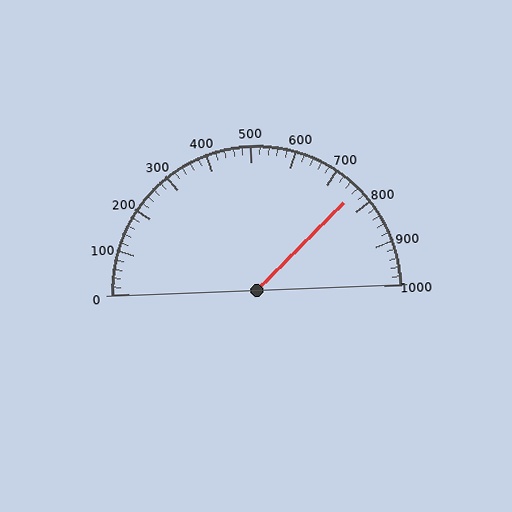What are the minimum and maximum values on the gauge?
The gauge ranges from 0 to 1000.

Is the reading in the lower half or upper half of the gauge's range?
The reading is in the upper half of the range (0 to 1000).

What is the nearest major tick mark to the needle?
The nearest major tick mark is 800.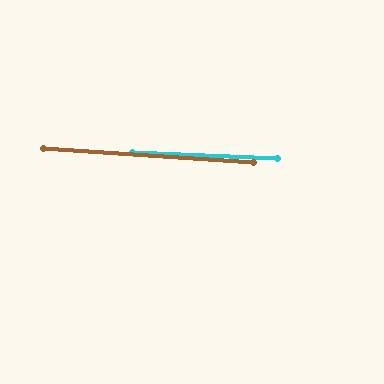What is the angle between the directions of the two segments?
Approximately 1 degree.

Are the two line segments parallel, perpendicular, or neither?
Parallel — their directions differ by only 1.3°.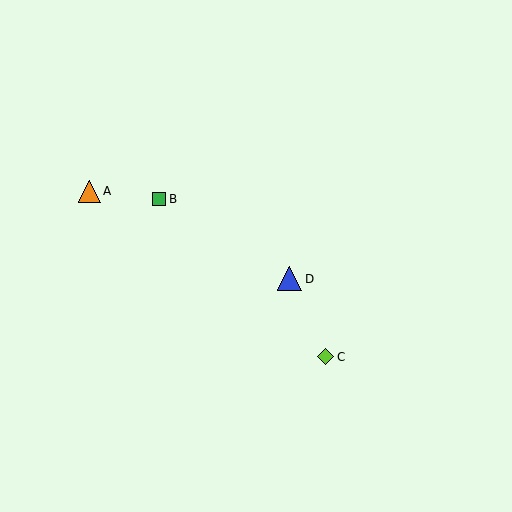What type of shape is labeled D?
Shape D is a blue triangle.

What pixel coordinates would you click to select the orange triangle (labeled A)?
Click at (89, 191) to select the orange triangle A.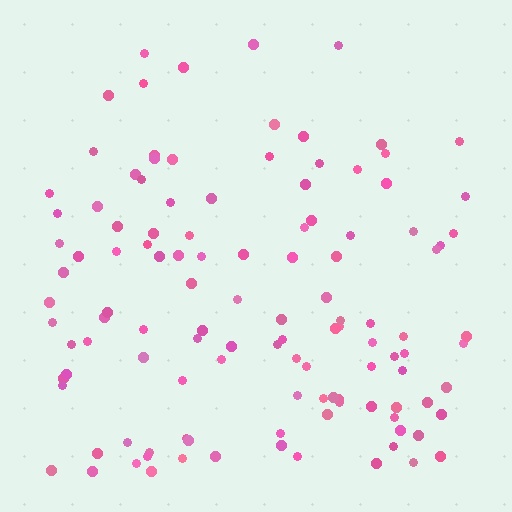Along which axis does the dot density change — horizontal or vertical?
Vertical.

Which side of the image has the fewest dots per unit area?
The top.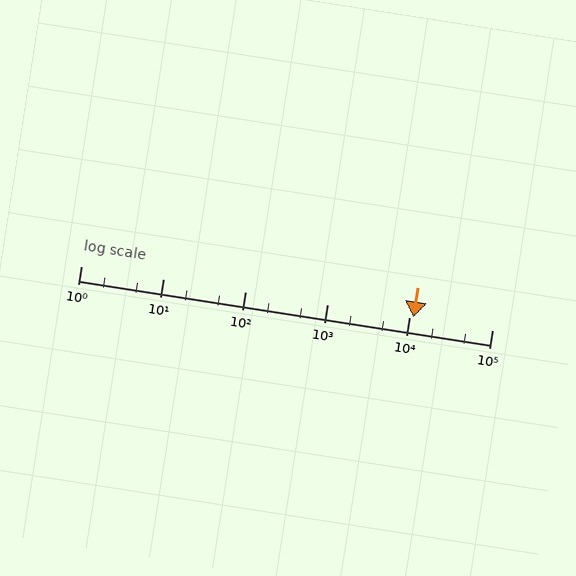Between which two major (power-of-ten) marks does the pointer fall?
The pointer is between 10000 and 100000.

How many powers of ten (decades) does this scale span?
The scale spans 5 decades, from 1 to 100000.